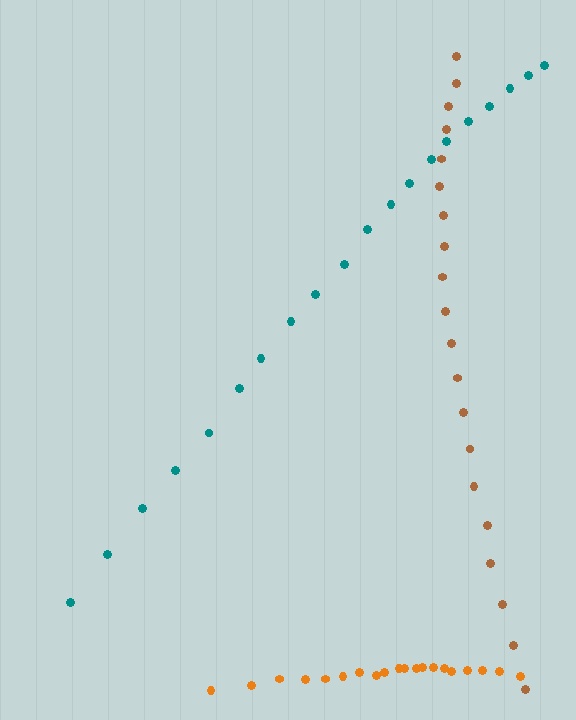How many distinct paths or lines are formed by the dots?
There are 3 distinct paths.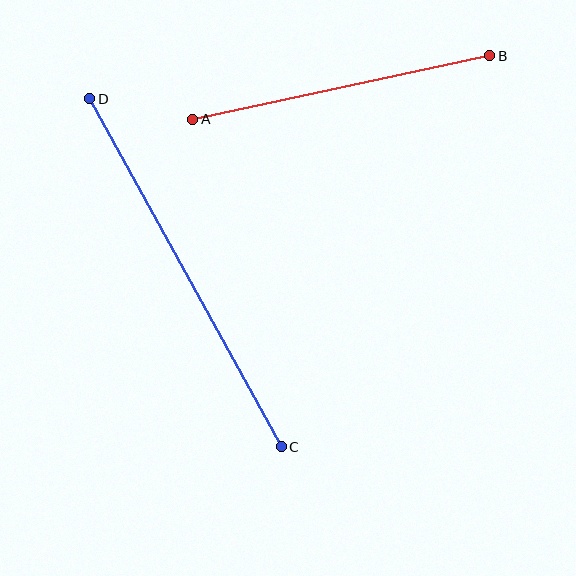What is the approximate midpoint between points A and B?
The midpoint is at approximately (341, 88) pixels.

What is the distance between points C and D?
The distance is approximately 397 pixels.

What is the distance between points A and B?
The distance is approximately 303 pixels.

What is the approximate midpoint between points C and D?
The midpoint is at approximately (186, 273) pixels.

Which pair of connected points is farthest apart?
Points C and D are farthest apart.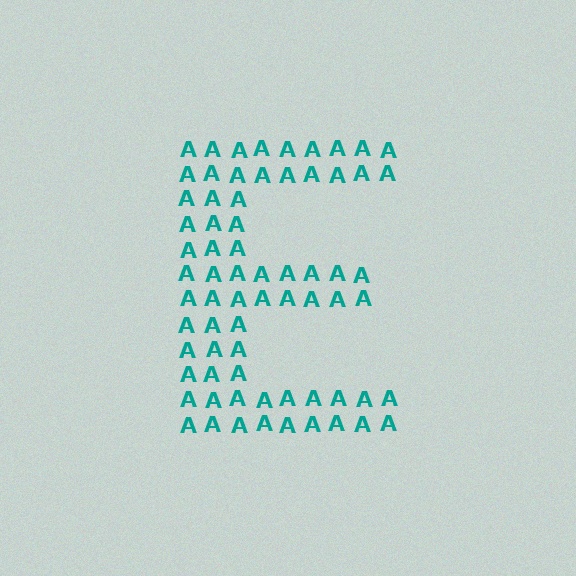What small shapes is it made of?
It is made of small letter A's.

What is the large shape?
The large shape is the letter E.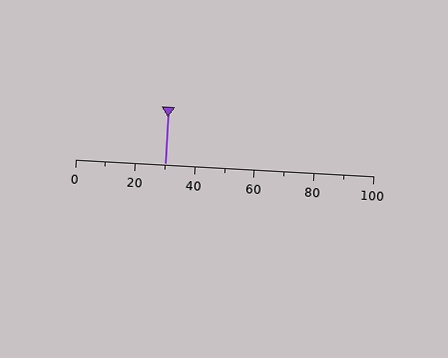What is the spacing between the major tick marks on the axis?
The major ticks are spaced 20 apart.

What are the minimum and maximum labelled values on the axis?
The axis runs from 0 to 100.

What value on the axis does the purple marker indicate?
The marker indicates approximately 30.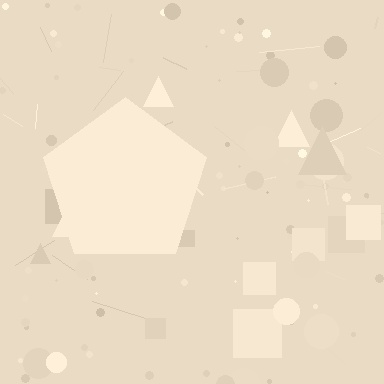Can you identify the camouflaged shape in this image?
The camouflaged shape is a pentagon.